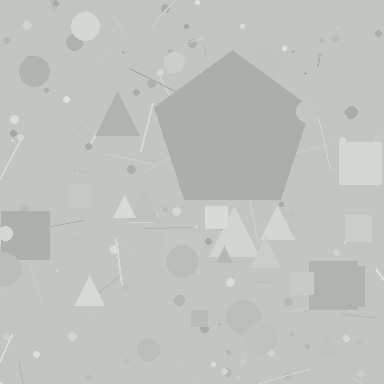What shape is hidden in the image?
A pentagon is hidden in the image.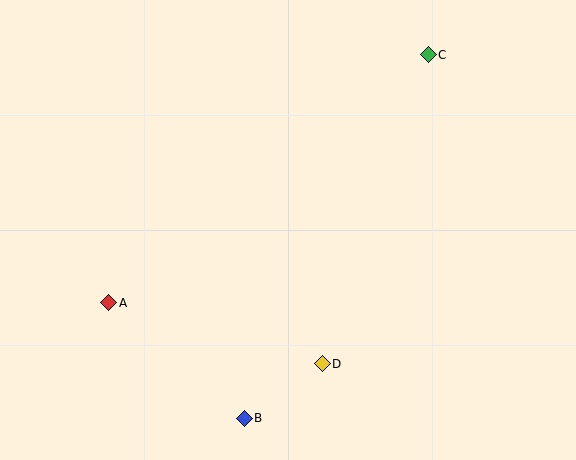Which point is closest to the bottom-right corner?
Point D is closest to the bottom-right corner.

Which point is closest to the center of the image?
Point D at (322, 364) is closest to the center.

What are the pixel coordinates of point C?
Point C is at (428, 55).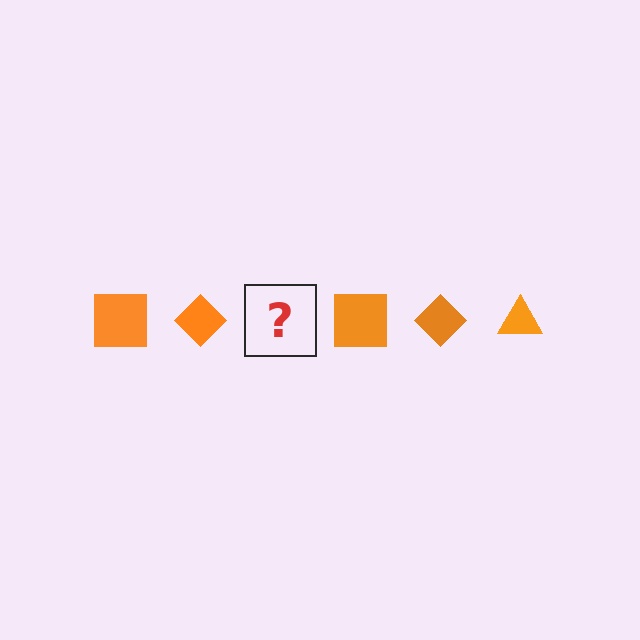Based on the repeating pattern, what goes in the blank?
The blank should be an orange triangle.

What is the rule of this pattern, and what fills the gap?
The rule is that the pattern cycles through square, diamond, triangle shapes in orange. The gap should be filled with an orange triangle.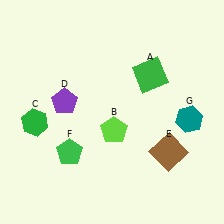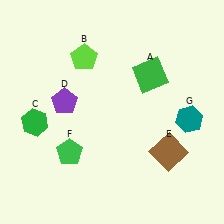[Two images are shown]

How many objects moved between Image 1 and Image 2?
1 object moved between the two images.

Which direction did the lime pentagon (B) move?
The lime pentagon (B) moved up.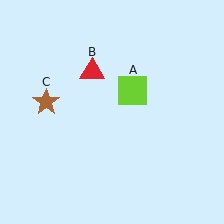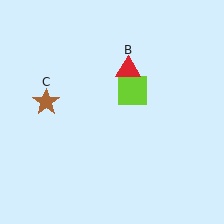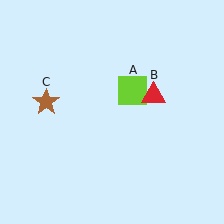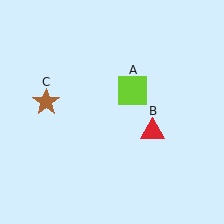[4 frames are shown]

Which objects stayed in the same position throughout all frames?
Lime square (object A) and brown star (object C) remained stationary.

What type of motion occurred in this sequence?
The red triangle (object B) rotated clockwise around the center of the scene.